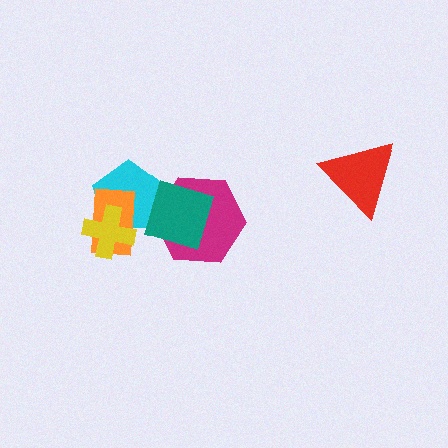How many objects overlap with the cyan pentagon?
4 objects overlap with the cyan pentagon.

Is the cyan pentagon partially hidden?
Yes, it is partially covered by another shape.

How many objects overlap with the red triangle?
0 objects overlap with the red triangle.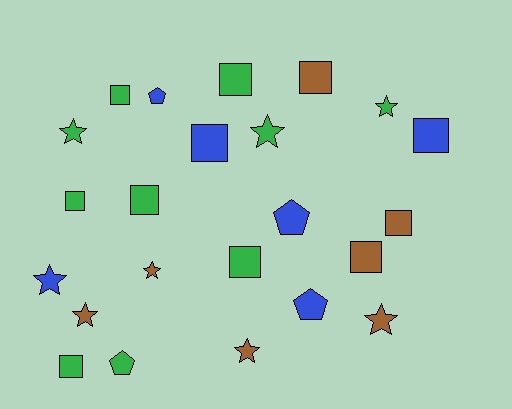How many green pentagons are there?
There is 1 green pentagon.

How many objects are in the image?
There are 23 objects.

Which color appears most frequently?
Green, with 10 objects.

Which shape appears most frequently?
Square, with 11 objects.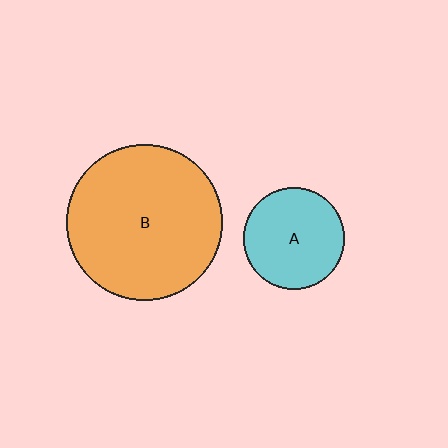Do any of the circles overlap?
No, none of the circles overlap.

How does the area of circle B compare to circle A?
Approximately 2.3 times.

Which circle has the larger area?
Circle B (orange).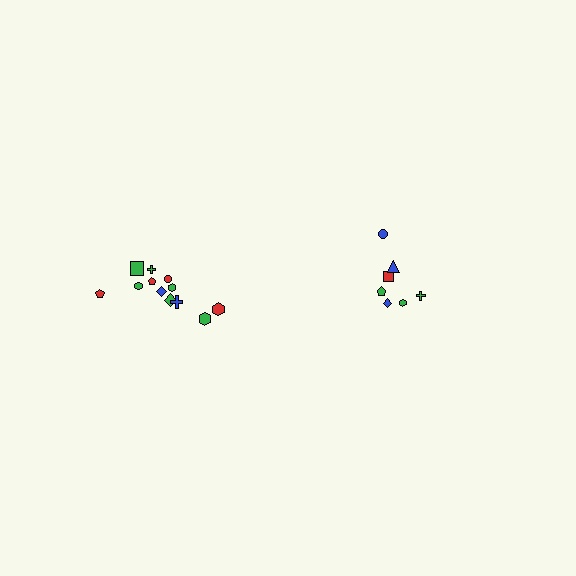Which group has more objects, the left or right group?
The left group.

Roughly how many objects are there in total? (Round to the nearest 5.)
Roughly 20 objects in total.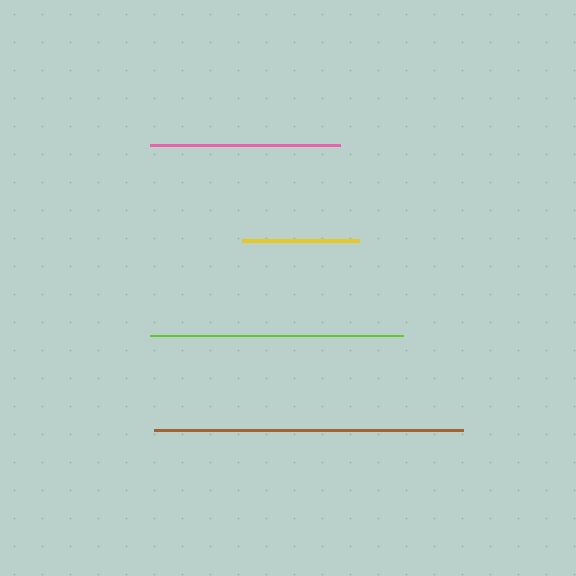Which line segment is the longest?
The brown line is the longest at approximately 309 pixels.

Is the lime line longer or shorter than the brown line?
The brown line is longer than the lime line.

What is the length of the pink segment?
The pink segment is approximately 190 pixels long.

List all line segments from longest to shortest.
From longest to shortest: brown, lime, pink, yellow.